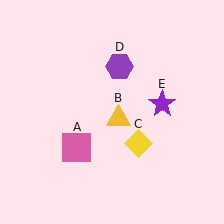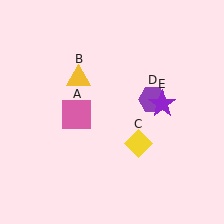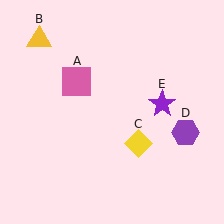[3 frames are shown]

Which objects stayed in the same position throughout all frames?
Yellow diamond (object C) and purple star (object E) remained stationary.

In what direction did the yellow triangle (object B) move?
The yellow triangle (object B) moved up and to the left.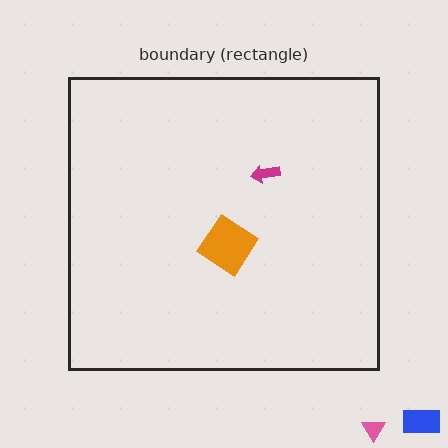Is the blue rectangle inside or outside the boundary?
Outside.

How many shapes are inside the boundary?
2 inside, 2 outside.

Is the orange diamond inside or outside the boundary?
Inside.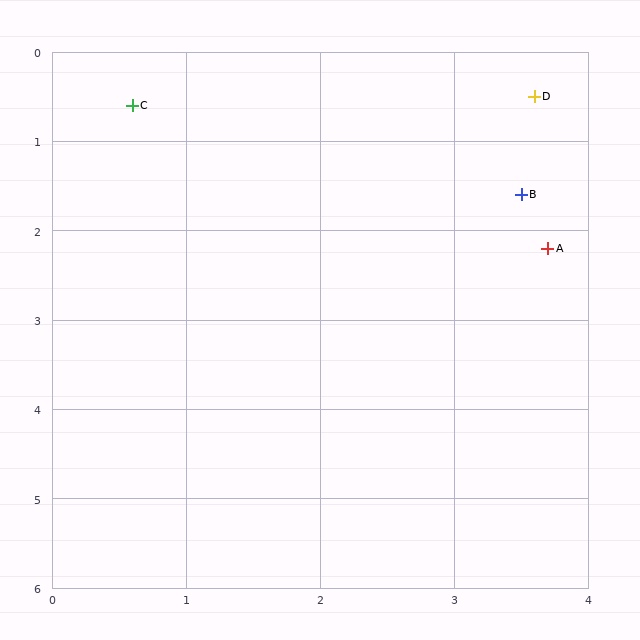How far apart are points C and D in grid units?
Points C and D are about 3.0 grid units apart.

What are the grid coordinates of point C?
Point C is at approximately (0.6, 0.6).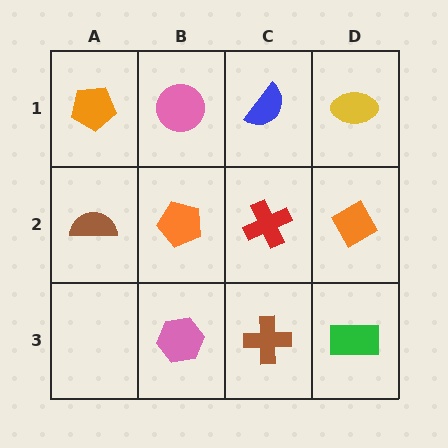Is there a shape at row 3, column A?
No, that cell is empty.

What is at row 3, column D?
A green rectangle.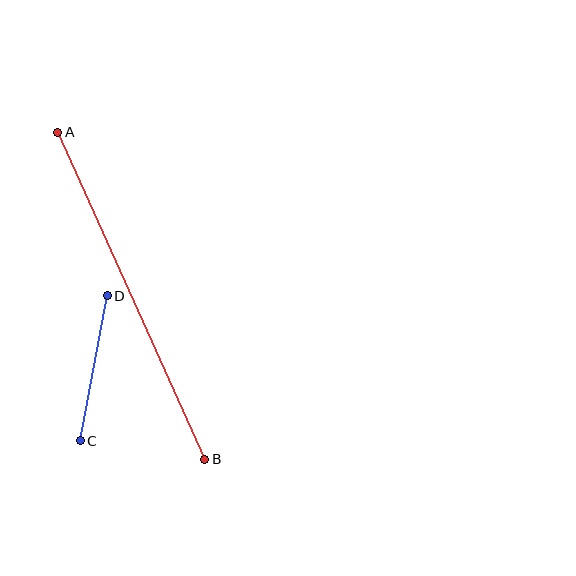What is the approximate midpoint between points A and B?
The midpoint is at approximately (131, 296) pixels.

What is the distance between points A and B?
The distance is approximately 359 pixels.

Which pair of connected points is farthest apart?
Points A and B are farthest apart.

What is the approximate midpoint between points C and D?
The midpoint is at approximately (94, 368) pixels.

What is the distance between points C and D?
The distance is approximately 148 pixels.